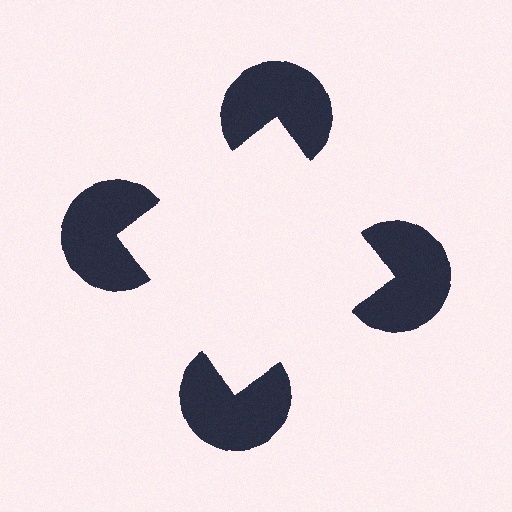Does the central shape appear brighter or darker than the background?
It typically appears slightly brighter than the background, even though no actual brightness change is drawn.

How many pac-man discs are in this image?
There are 4 — one at each vertex of the illusory square.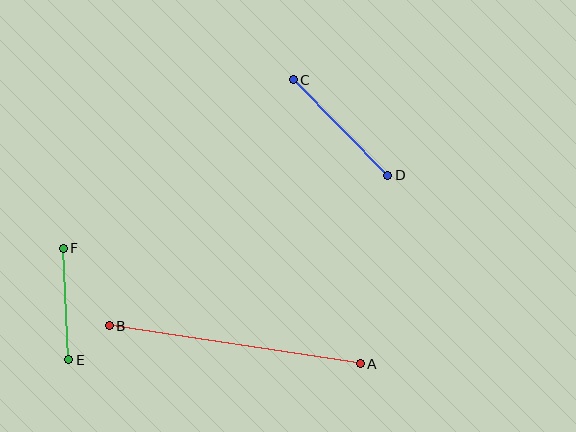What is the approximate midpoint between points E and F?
The midpoint is at approximately (66, 304) pixels.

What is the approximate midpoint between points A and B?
The midpoint is at approximately (235, 345) pixels.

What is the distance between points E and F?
The distance is approximately 112 pixels.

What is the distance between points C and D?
The distance is approximately 134 pixels.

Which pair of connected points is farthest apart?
Points A and B are farthest apart.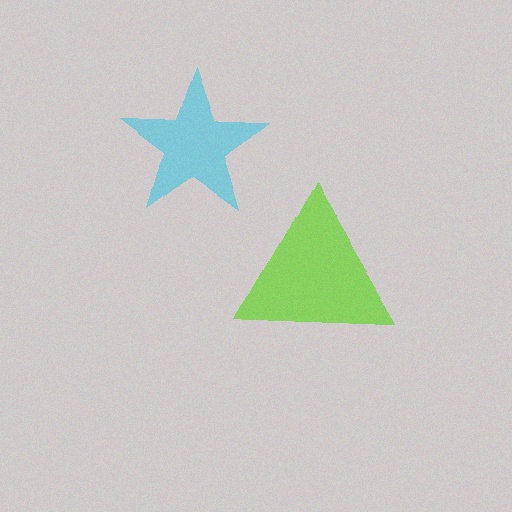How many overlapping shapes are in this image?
There are 2 overlapping shapes in the image.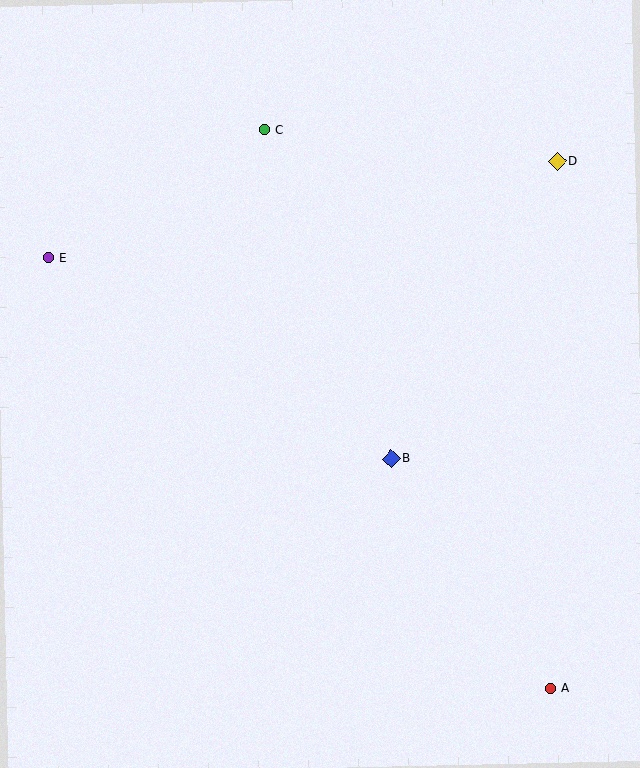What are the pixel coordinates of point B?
Point B is at (391, 459).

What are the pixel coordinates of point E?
Point E is at (48, 258).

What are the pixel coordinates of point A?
Point A is at (550, 688).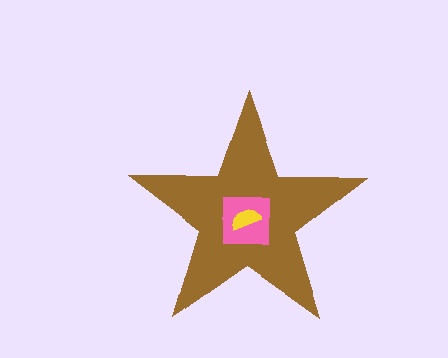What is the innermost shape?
The yellow semicircle.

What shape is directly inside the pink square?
The yellow semicircle.